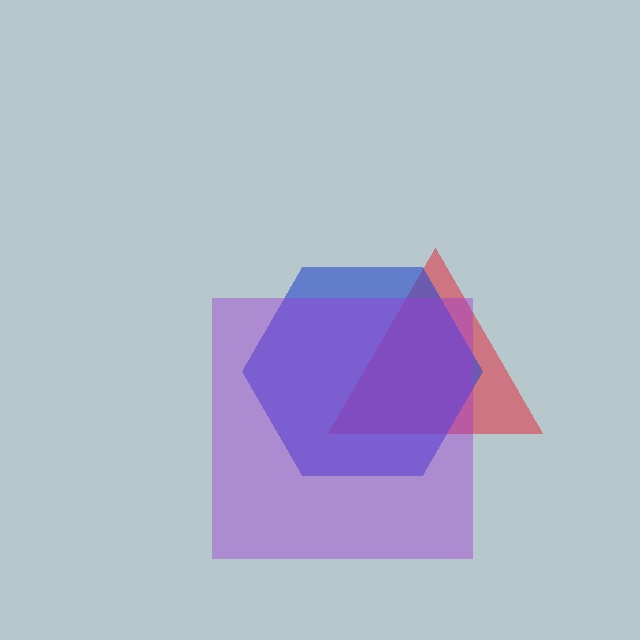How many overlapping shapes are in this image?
There are 3 overlapping shapes in the image.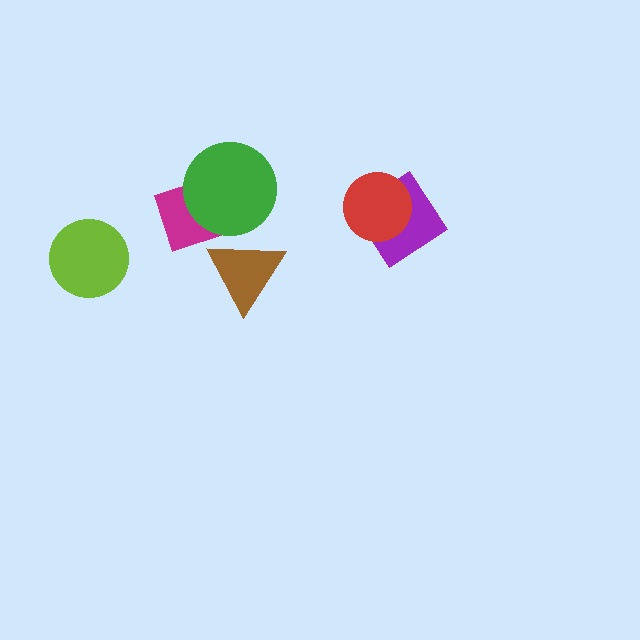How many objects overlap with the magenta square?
1 object overlaps with the magenta square.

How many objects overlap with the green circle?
1 object overlaps with the green circle.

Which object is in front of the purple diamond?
The red circle is in front of the purple diamond.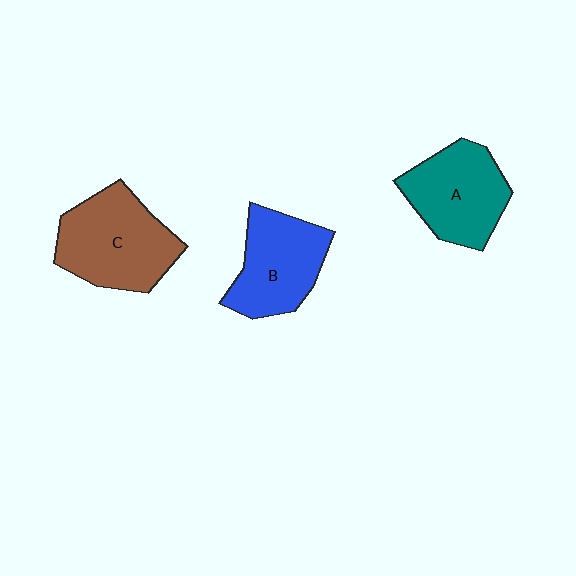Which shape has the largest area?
Shape C (brown).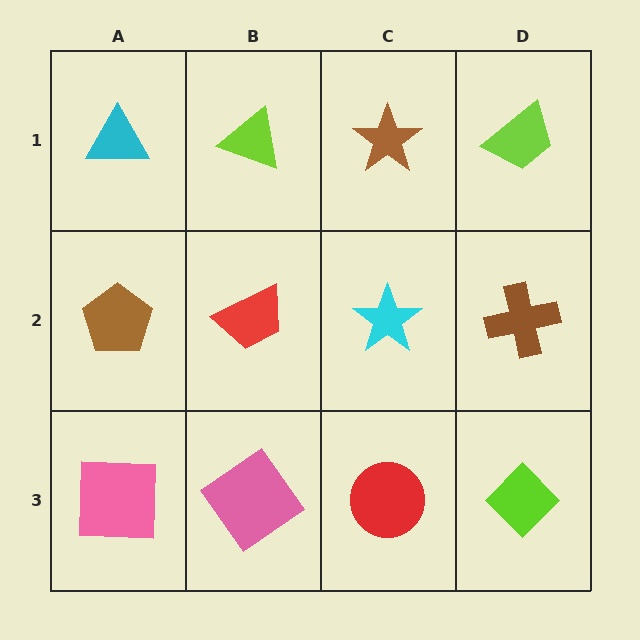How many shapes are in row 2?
4 shapes.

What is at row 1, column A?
A cyan triangle.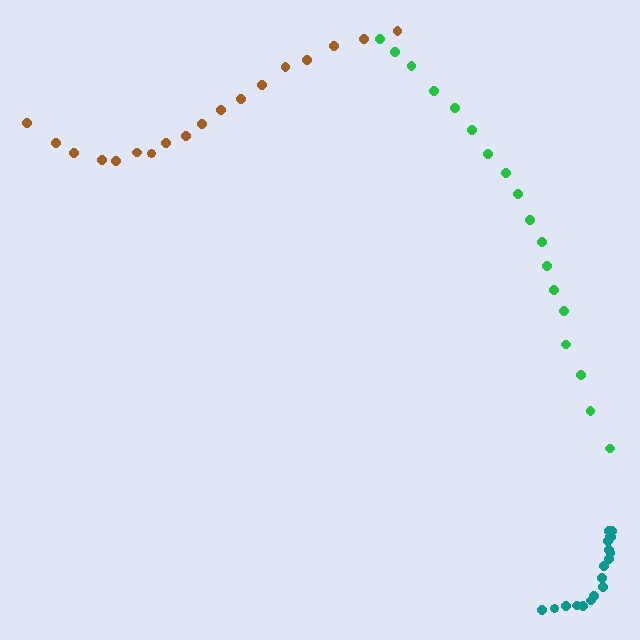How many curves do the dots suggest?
There are 3 distinct paths.